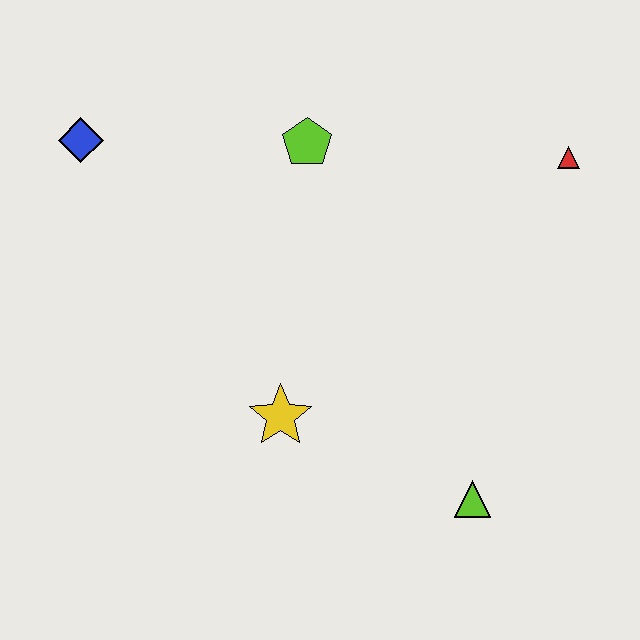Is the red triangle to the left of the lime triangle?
No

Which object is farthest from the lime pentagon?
The lime triangle is farthest from the lime pentagon.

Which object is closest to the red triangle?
The lime pentagon is closest to the red triangle.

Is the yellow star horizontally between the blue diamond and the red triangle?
Yes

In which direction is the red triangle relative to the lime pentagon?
The red triangle is to the right of the lime pentagon.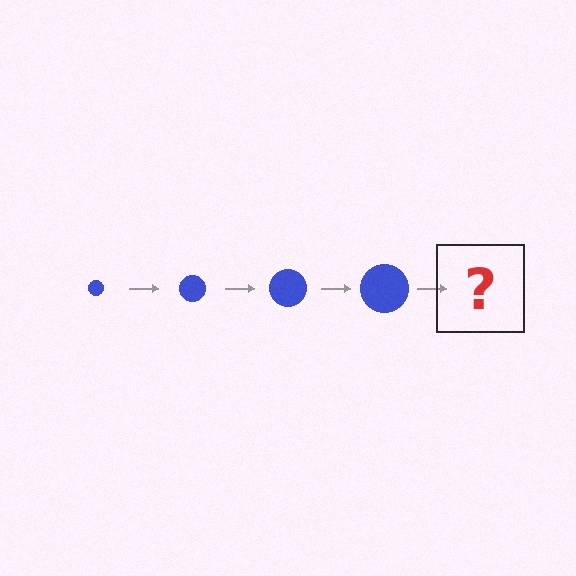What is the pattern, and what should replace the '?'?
The pattern is that the circle gets progressively larger each step. The '?' should be a blue circle, larger than the previous one.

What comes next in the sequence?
The next element should be a blue circle, larger than the previous one.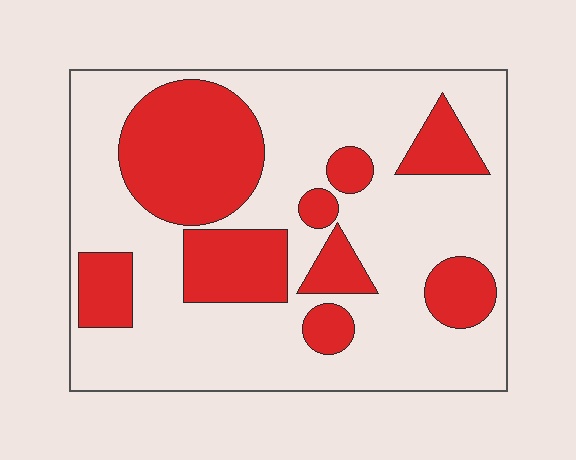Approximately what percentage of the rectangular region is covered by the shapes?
Approximately 30%.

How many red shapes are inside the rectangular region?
9.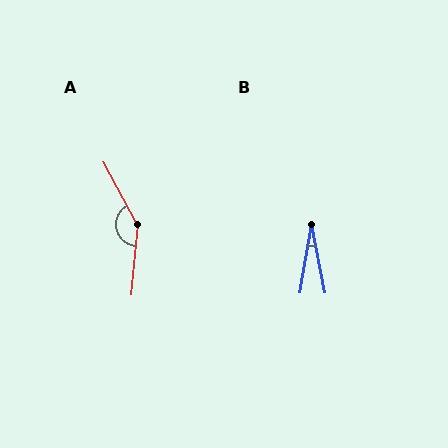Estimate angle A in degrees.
Approximately 147 degrees.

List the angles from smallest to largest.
B (20°), A (147°).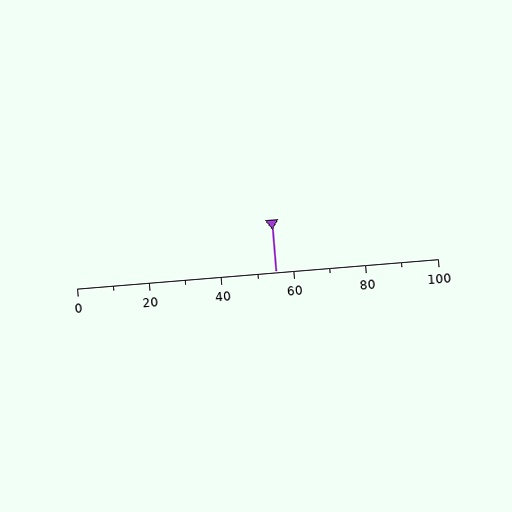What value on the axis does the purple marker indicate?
The marker indicates approximately 55.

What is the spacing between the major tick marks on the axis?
The major ticks are spaced 20 apart.